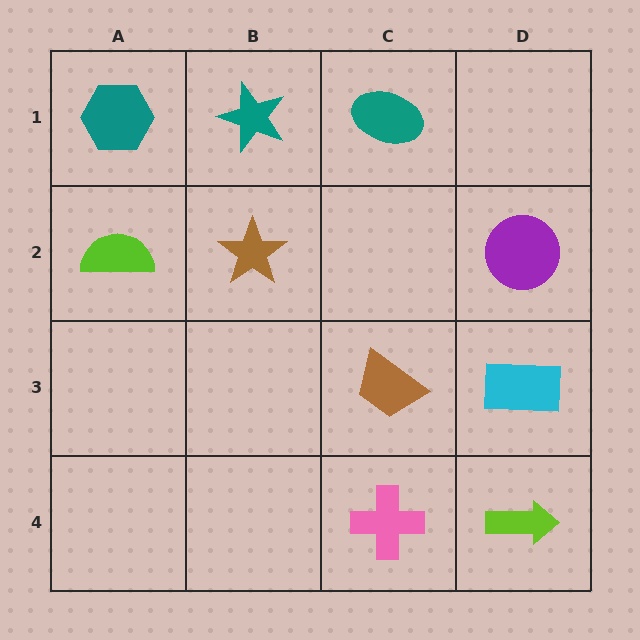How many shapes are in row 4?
2 shapes.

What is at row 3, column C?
A brown trapezoid.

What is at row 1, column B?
A teal star.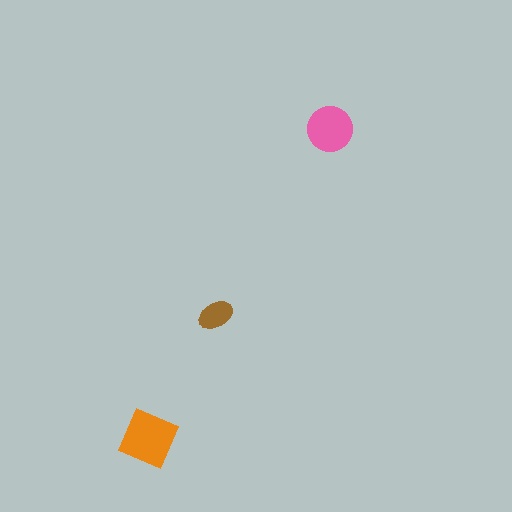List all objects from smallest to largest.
The brown ellipse, the pink circle, the orange diamond.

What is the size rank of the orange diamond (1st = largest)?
1st.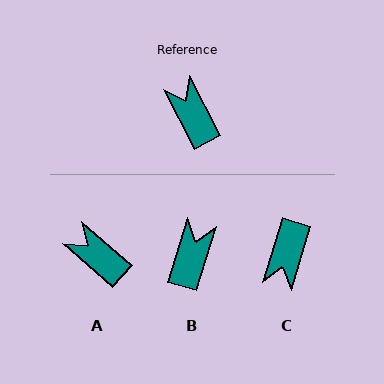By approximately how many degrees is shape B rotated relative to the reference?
Approximately 44 degrees clockwise.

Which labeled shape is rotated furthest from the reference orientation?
C, about 135 degrees away.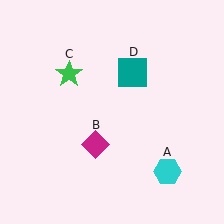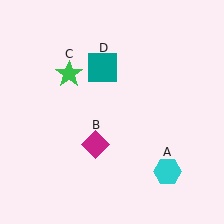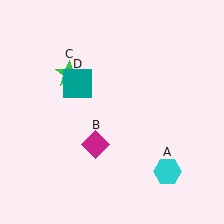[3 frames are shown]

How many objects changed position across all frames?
1 object changed position: teal square (object D).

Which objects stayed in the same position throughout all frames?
Cyan hexagon (object A) and magenta diamond (object B) and green star (object C) remained stationary.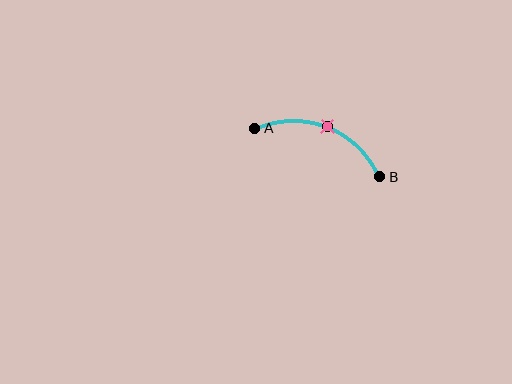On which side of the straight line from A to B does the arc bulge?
The arc bulges above the straight line connecting A and B.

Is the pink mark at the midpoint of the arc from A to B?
Yes. The pink mark lies on the arc at equal arc-length from both A and B — it is the arc midpoint.